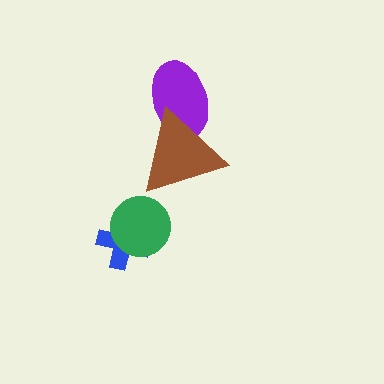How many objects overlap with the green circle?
1 object overlaps with the green circle.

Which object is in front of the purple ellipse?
The brown triangle is in front of the purple ellipse.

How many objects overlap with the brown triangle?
1 object overlaps with the brown triangle.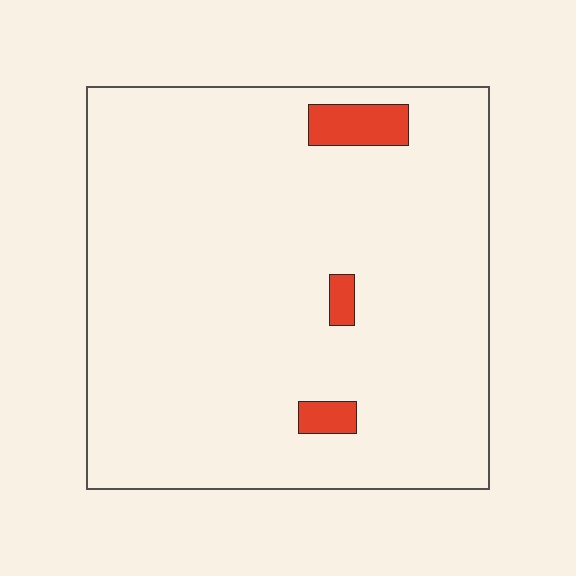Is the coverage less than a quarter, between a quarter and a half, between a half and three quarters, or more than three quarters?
Less than a quarter.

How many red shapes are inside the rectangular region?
3.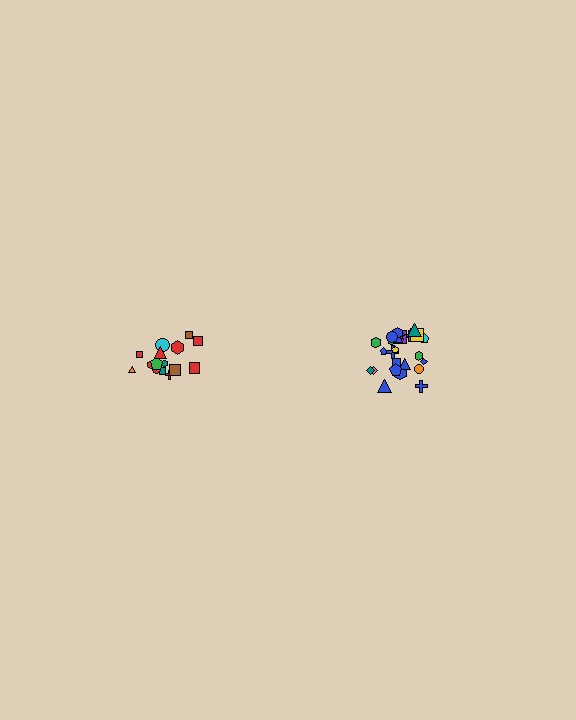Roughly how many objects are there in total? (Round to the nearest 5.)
Roughly 40 objects in total.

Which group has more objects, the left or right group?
The right group.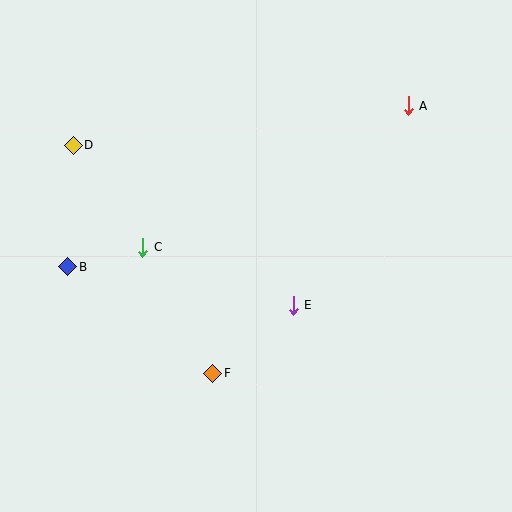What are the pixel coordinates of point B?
Point B is at (68, 267).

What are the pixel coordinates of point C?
Point C is at (143, 247).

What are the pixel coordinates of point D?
Point D is at (73, 145).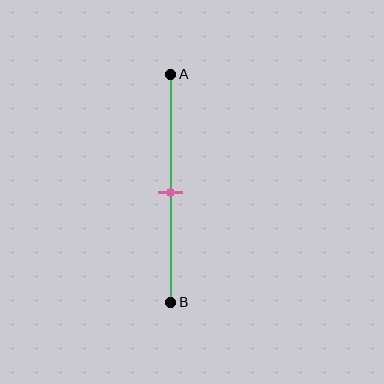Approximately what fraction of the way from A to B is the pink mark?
The pink mark is approximately 50% of the way from A to B.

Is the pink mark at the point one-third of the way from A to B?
No, the mark is at about 50% from A, not at the 33% one-third point.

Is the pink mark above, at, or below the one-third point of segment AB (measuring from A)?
The pink mark is below the one-third point of segment AB.